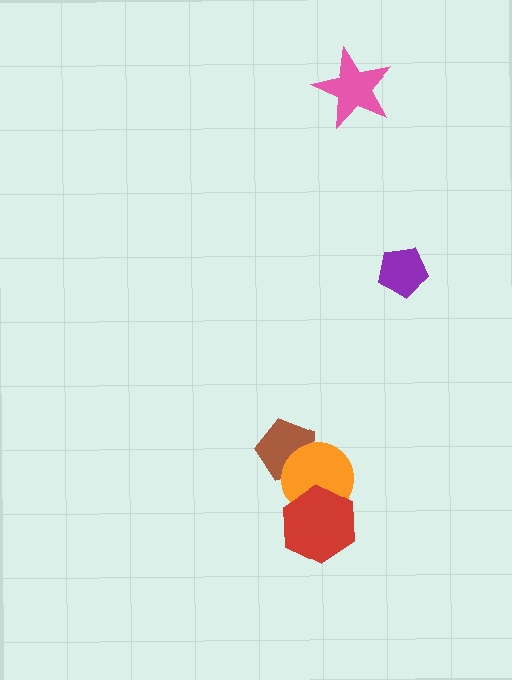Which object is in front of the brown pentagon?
The orange circle is in front of the brown pentagon.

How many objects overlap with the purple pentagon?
0 objects overlap with the purple pentagon.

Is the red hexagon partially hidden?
No, no other shape covers it.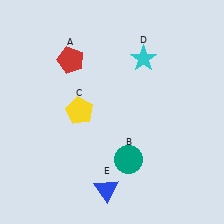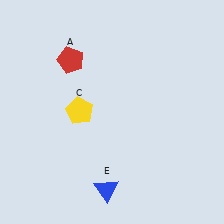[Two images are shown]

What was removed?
The teal circle (B), the cyan star (D) were removed in Image 2.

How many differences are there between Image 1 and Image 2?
There are 2 differences between the two images.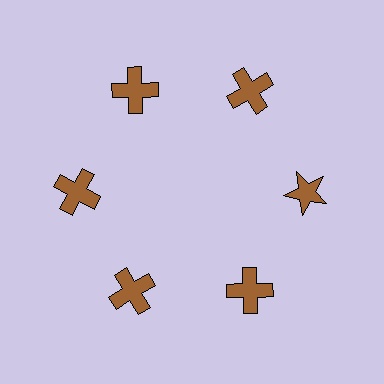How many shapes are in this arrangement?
There are 6 shapes arranged in a ring pattern.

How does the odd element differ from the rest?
It has a different shape: star instead of cross.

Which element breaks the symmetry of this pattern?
The brown star at roughly the 3 o'clock position breaks the symmetry. All other shapes are brown crosses.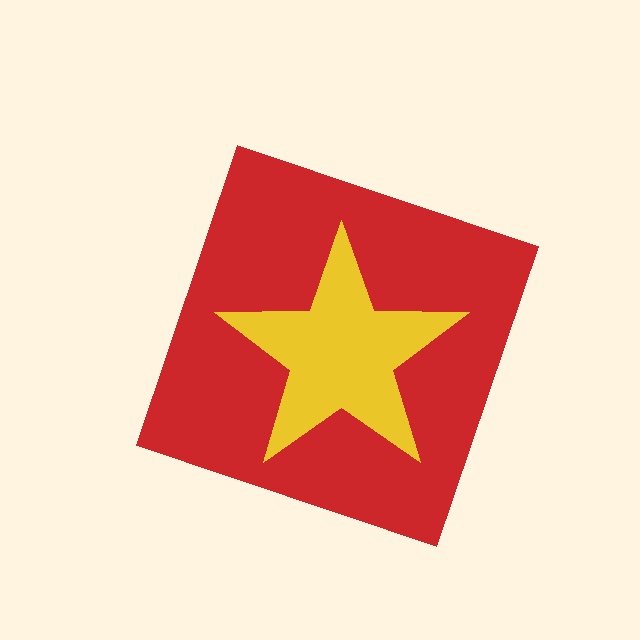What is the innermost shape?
The yellow star.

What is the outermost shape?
The red diamond.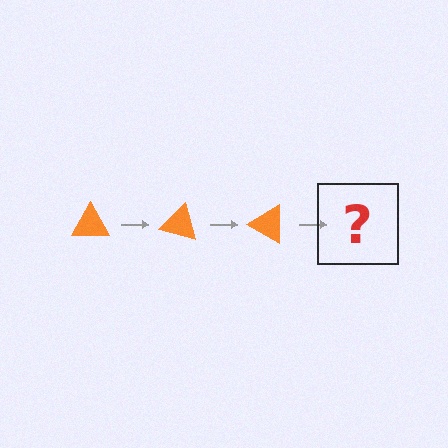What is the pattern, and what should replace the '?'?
The pattern is that the triangle rotates 15 degrees each step. The '?' should be an orange triangle rotated 45 degrees.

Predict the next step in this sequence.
The next step is an orange triangle rotated 45 degrees.